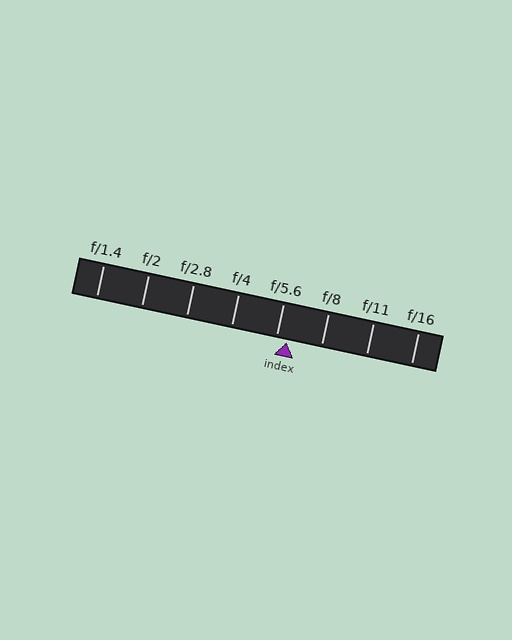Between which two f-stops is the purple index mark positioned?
The index mark is between f/5.6 and f/8.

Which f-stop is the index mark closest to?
The index mark is closest to f/5.6.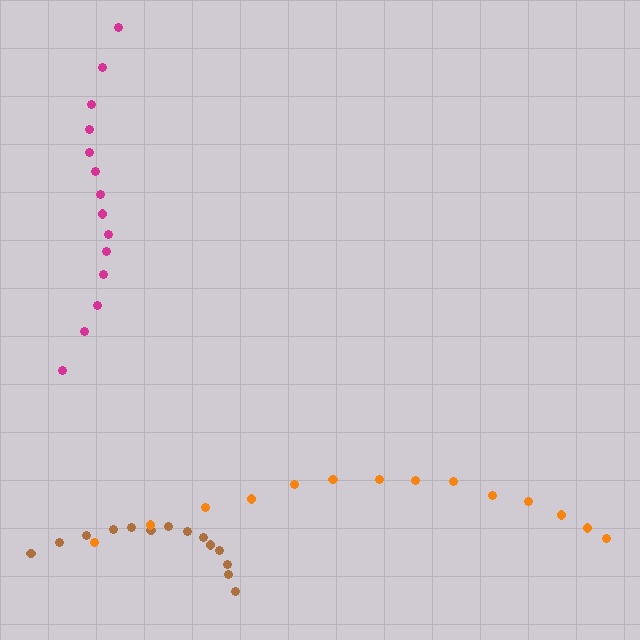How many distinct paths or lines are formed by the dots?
There are 3 distinct paths.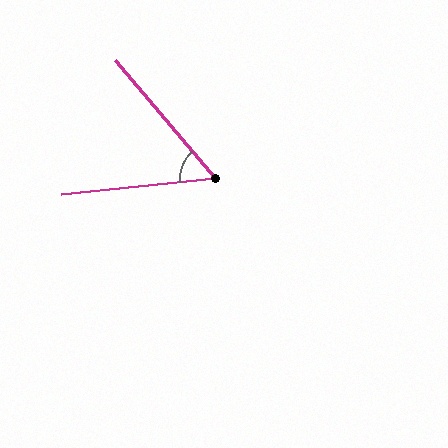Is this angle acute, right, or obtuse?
It is acute.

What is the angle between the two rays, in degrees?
Approximately 56 degrees.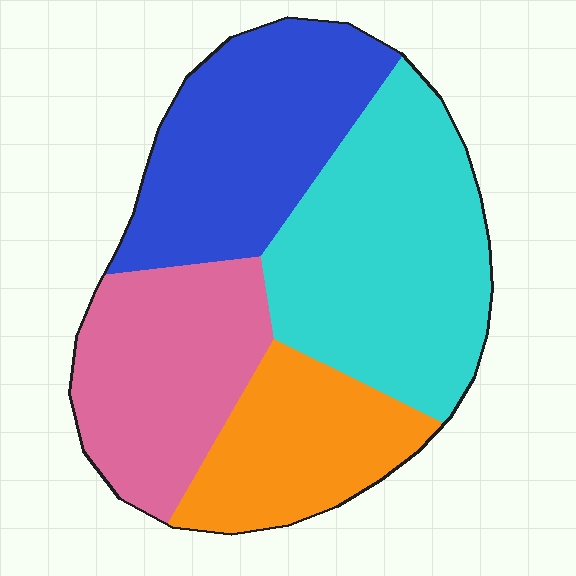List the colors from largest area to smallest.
From largest to smallest: cyan, blue, pink, orange.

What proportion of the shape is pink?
Pink covers 23% of the shape.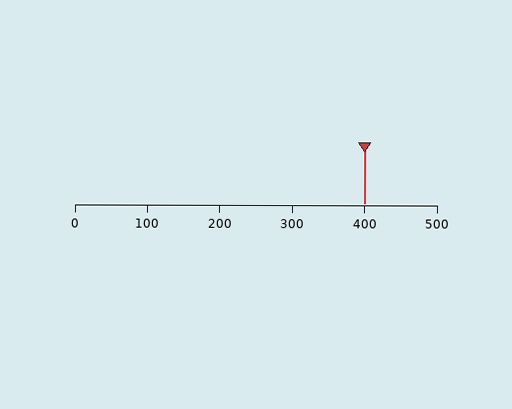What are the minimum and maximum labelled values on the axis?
The axis runs from 0 to 500.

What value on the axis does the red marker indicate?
The marker indicates approximately 400.